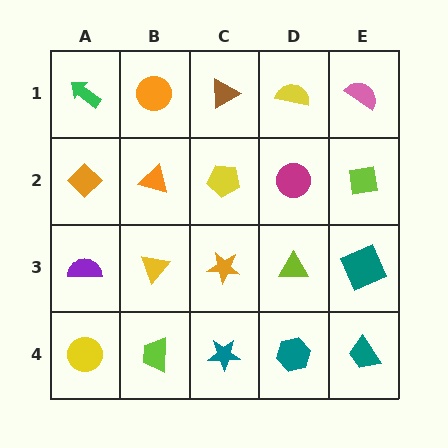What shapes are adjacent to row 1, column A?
An orange diamond (row 2, column A), an orange circle (row 1, column B).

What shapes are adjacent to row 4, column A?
A purple semicircle (row 3, column A), a lime trapezoid (row 4, column B).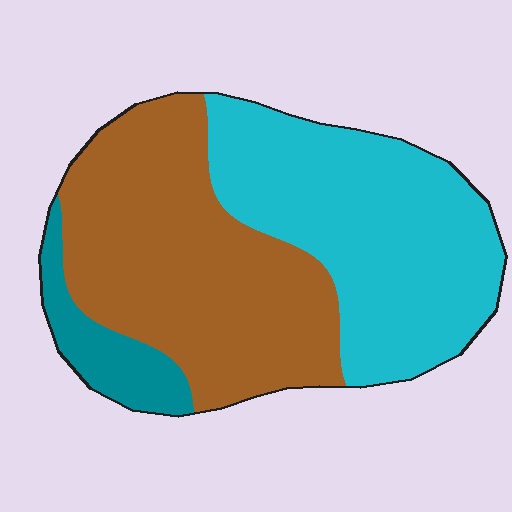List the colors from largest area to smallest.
From largest to smallest: brown, cyan, teal.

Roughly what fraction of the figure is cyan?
Cyan covers 44% of the figure.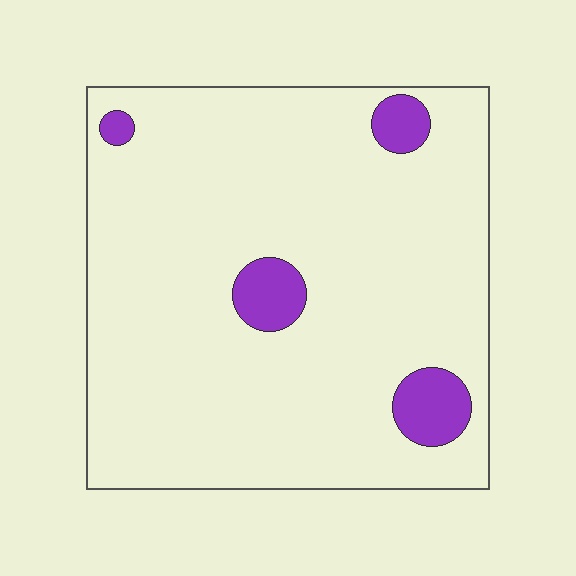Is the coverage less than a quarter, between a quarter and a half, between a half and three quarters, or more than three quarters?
Less than a quarter.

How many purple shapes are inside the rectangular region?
4.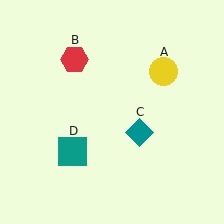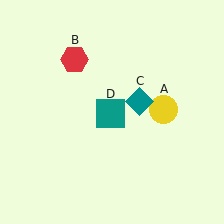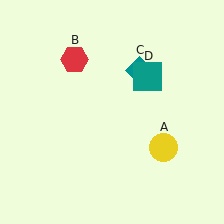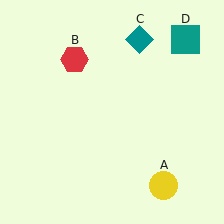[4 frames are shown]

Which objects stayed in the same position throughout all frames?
Red hexagon (object B) remained stationary.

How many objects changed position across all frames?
3 objects changed position: yellow circle (object A), teal diamond (object C), teal square (object D).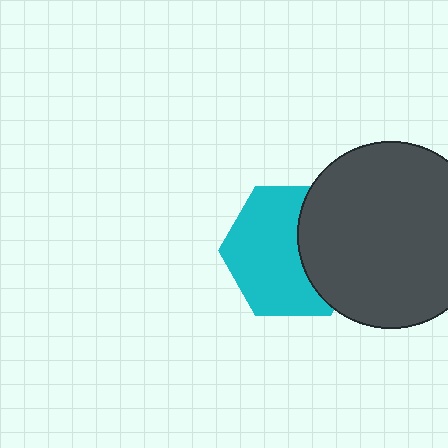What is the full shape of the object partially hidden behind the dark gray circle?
The partially hidden object is a cyan hexagon.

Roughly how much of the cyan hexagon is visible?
About half of it is visible (roughly 62%).